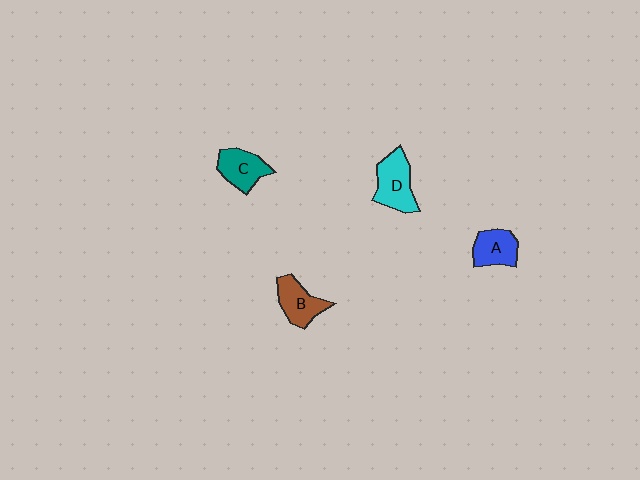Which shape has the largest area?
Shape D (cyan).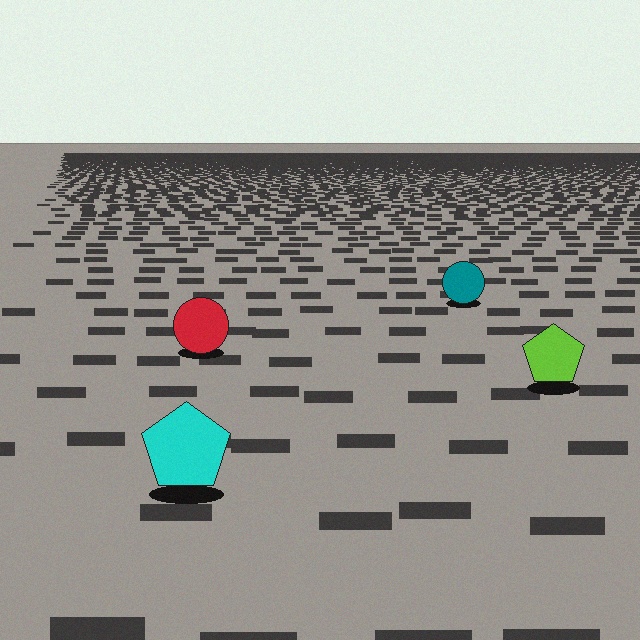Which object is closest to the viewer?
The cyan pentagon is closest. The texture marks near it are larger and more spread out.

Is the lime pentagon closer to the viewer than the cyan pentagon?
No. The cyan pentagon is closer — you can tell from the texture gradient: the ground texture is coarser near it.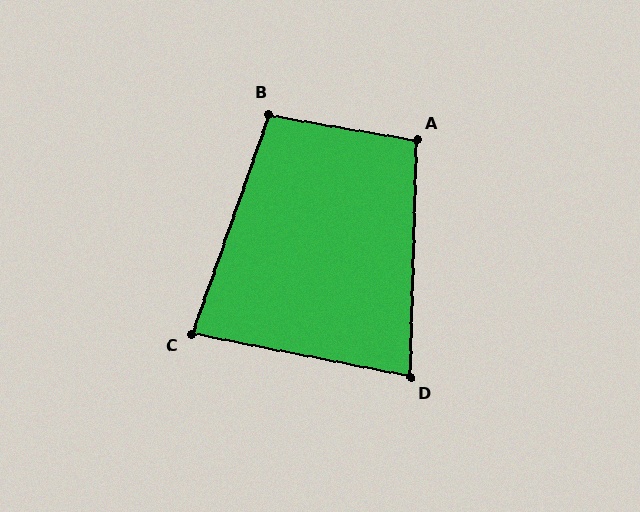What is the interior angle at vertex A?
Approximately 98 degrees (obtuse).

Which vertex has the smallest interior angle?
D, at approximately 81 degrees.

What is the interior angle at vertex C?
Approximately 82 degrees (acute).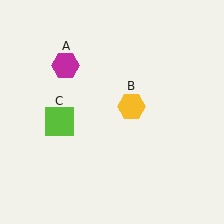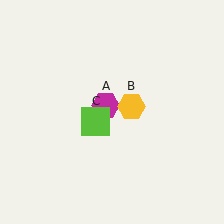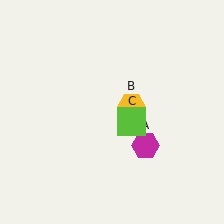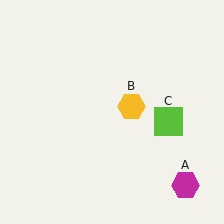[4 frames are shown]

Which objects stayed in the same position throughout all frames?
Yellow hexagon (object B) remained stationary.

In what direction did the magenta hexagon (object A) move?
The magenta hexagon (object A) moved down and to the right.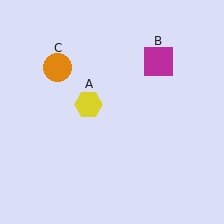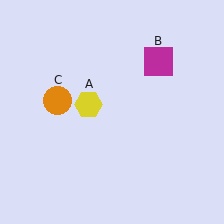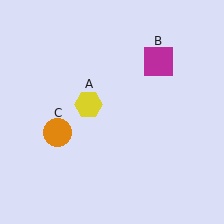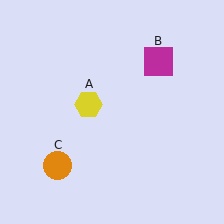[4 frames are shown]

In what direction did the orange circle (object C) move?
The orange circle (object C) moved down.